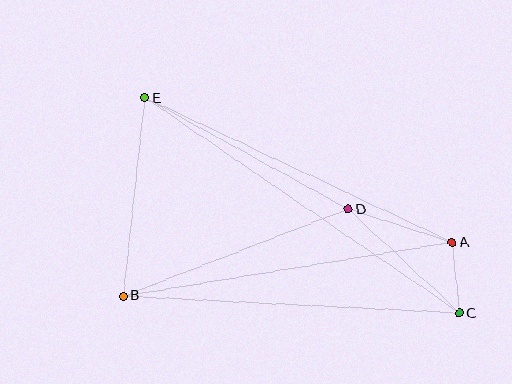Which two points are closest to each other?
Points A and C are closest to each other.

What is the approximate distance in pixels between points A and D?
The distance between A and D is approximately 109 pixels.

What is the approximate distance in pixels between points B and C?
The distance between B and C is approximately 337 pixels.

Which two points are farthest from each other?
Points C and E are farthest from each other.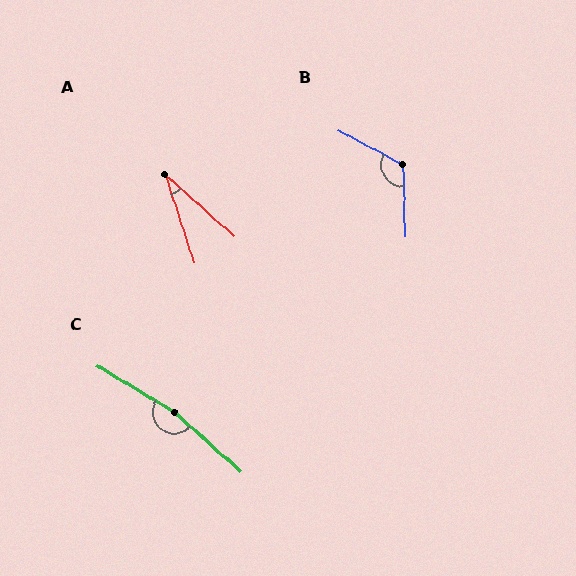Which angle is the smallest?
A, at approximately 30 degrees.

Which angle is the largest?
C, at approximately 169 degrees.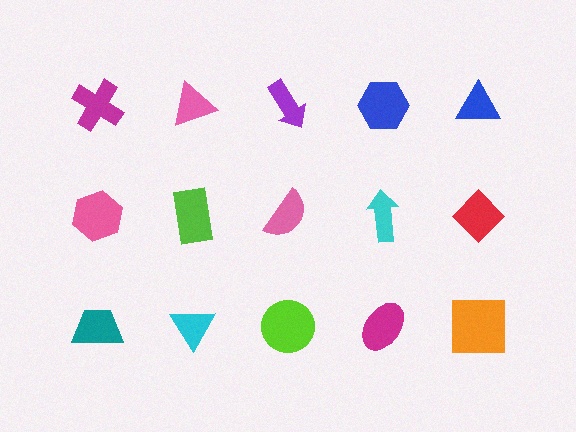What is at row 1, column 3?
A purple arrow.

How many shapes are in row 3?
5 shapes.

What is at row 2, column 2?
A lime rectangle.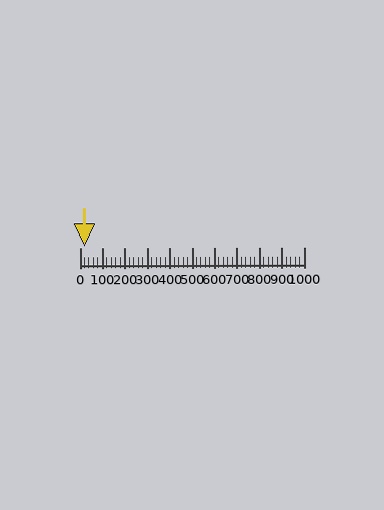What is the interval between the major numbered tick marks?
The major tick marks are spaced 100 units apart.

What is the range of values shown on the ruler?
The ruler shows values from 0 to 1000.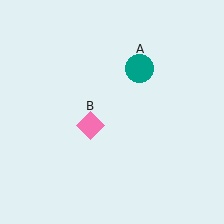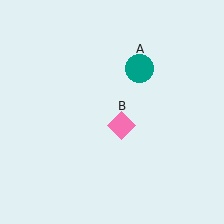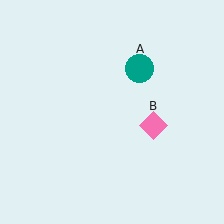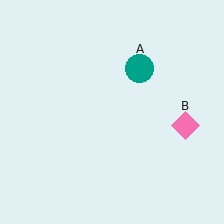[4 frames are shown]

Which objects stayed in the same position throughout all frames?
Teal circle (object A) remained stationary.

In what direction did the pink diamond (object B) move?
The pink diamond (object B) moved right.